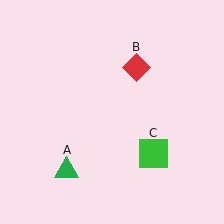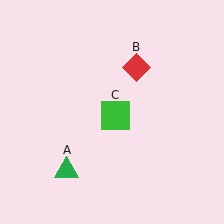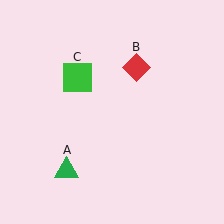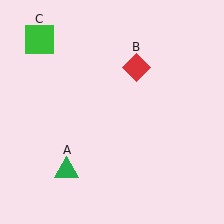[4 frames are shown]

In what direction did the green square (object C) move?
The green square (object C) moved up and to the left.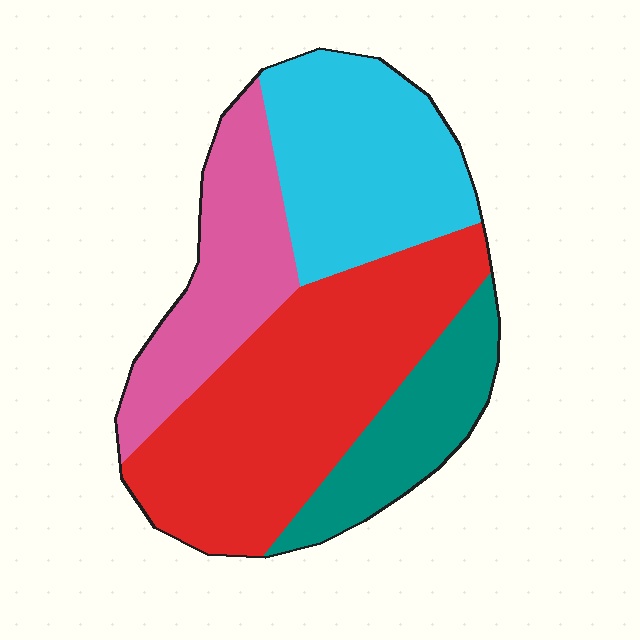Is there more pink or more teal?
Pink.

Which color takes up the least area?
Teal, at roughly 15%.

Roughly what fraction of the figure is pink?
Pink takes up about one fifth (1/5) of the figure.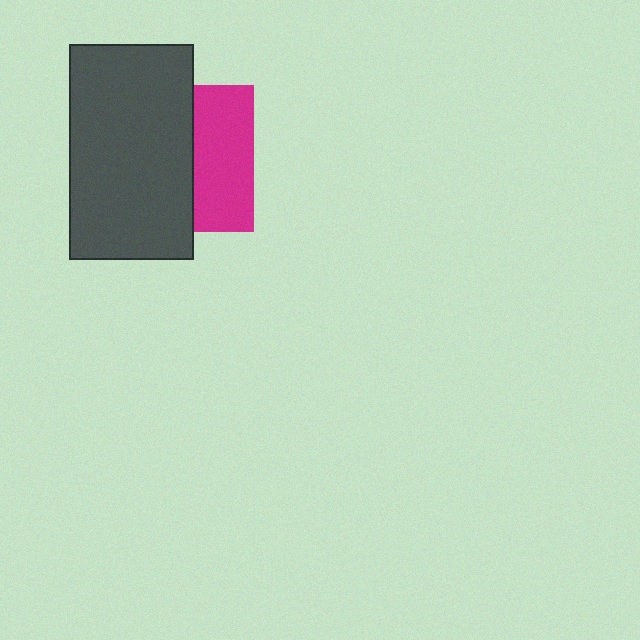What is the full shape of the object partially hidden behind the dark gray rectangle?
The partially hidden object is a magenta square.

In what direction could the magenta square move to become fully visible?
The magenta square could move right. That would shift it out from behind the dark gray rectangle entirely.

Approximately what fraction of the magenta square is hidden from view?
Roughly 59% of the magenta square is hidden behind the dark gray rectangle.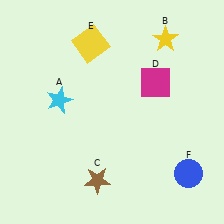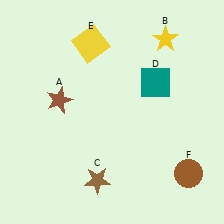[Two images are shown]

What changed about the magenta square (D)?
In Image 1, D is magenta. In Image 2, it changed to teal.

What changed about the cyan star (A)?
In Image 1, A is cyan. In Image 2, it changed to brown.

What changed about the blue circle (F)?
In Image 1, F is blue. In Image 2, it changed to brown.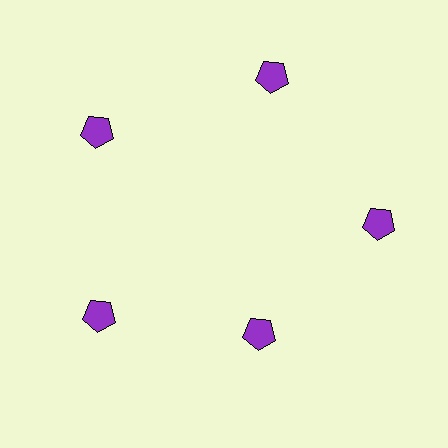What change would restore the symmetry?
The symmetry would be restored by moving it outward, back onto the ring so that all 5 pentagons sit at equal angles and equal distance from the center.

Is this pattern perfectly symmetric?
No. The 5 purple pentagons are arranged in a ring, but one element near the 5 o'clock position is pulled inward toward the center, breaking the 5-fold rotational symmetry.